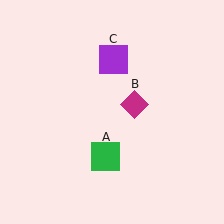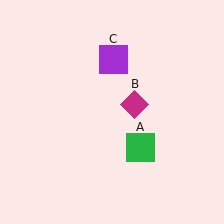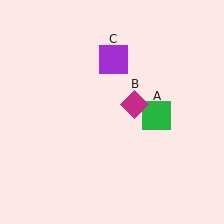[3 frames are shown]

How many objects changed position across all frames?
1 object changed position: green square (object A).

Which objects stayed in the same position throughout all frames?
Magenta diamond (object B) and purple square (object C) remained stationary.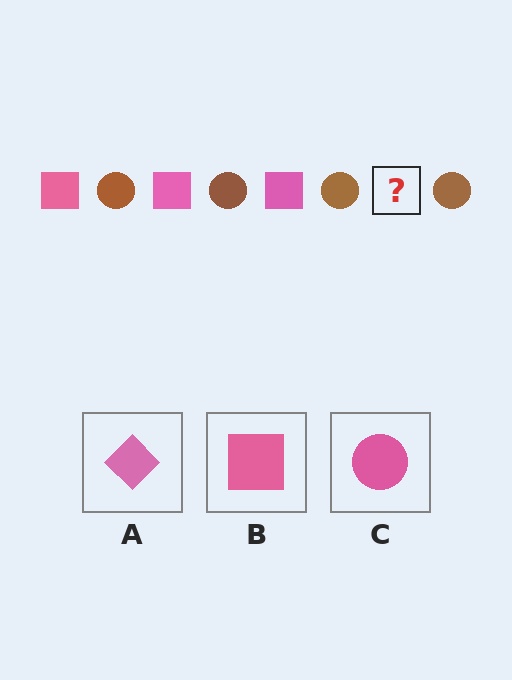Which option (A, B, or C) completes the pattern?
B.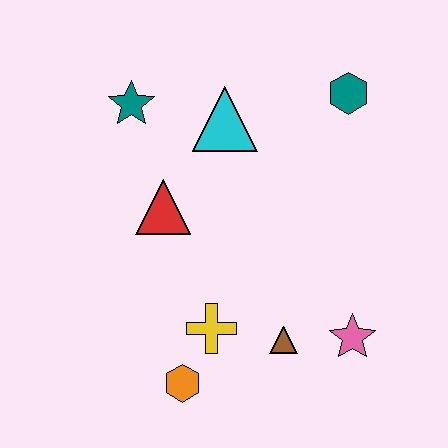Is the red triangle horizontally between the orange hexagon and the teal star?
Yes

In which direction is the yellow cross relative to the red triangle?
The yellow cross is below the red triangle.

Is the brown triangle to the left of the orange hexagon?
No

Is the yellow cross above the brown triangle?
Yes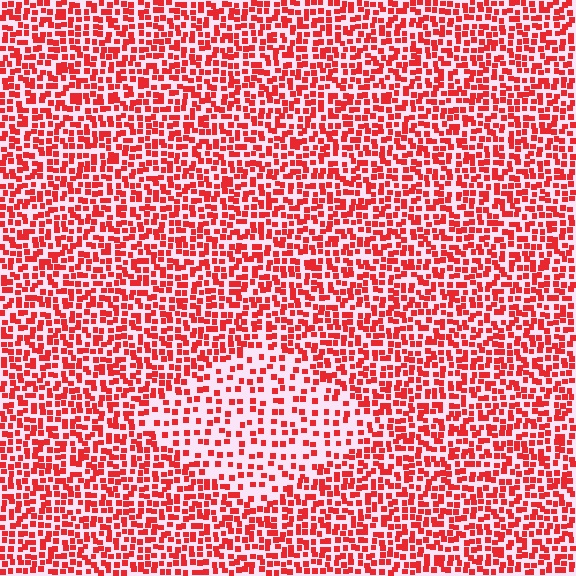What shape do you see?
I see a diamond.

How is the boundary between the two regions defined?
The boundary is defined by a change in element density (approximately 2.0x ratio). All elements are the same color, size, and shape.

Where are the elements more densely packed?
The elements are more densely packed outside the diamond boundary.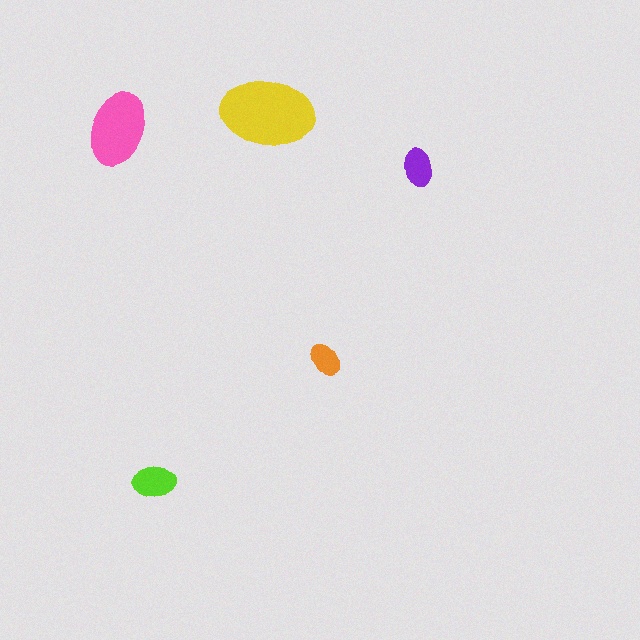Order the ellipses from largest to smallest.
the yellow one, the pink one, the lime one, the purple one, the orange one.